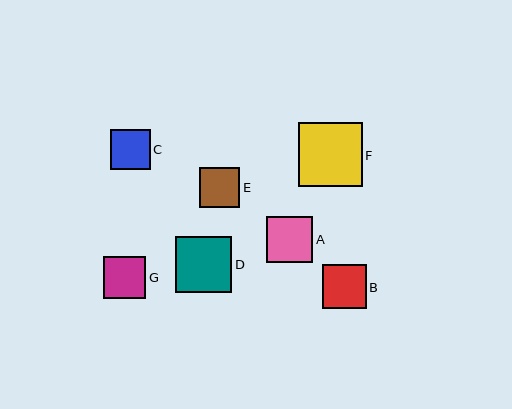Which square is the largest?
Square F is the largest with a size of approximately 64 pixels.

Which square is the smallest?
Square C is the smallest with a size of approximately 40 pixels.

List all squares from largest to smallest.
From largest to smallest: F, D, A, B, G, E, C.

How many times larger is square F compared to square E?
Square F is approximately 1.6 times the size of square E.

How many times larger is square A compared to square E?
Square A is approximately 1.1 times the size of square E.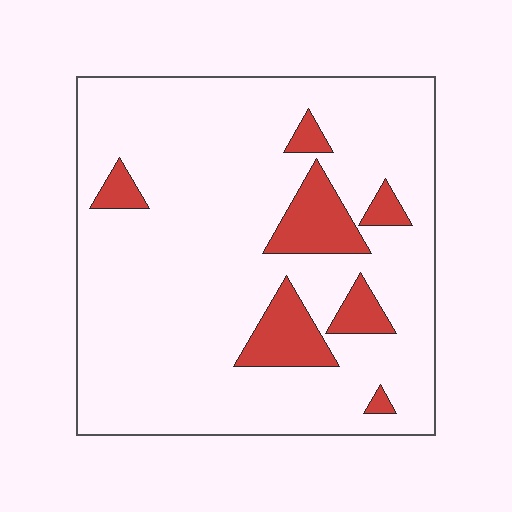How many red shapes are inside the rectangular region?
7.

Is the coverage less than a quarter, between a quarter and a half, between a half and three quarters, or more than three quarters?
Less than a quarter.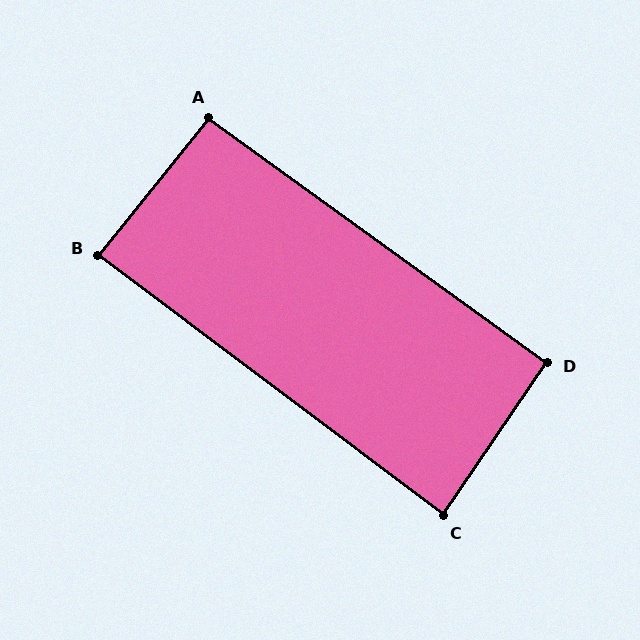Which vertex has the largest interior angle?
A, at approximately 93 degrees.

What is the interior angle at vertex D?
Approximately 92 degrees (approximately right).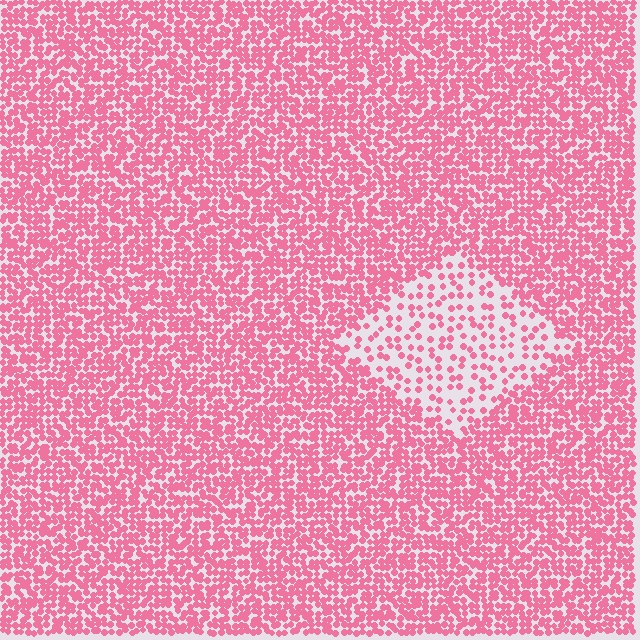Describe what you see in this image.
The image contains small pink elements arranged at two different densities. A diamond-shaped region is visible where the elements are less densely packed than the surrounding area.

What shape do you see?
I see a diamond.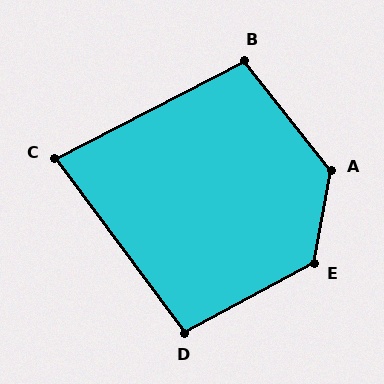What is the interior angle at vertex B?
Approximately 101 degrees (obtuse).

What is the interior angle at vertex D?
Approximately 98 degrees (obtuse).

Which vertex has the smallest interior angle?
C, at approximately 81 degrees.